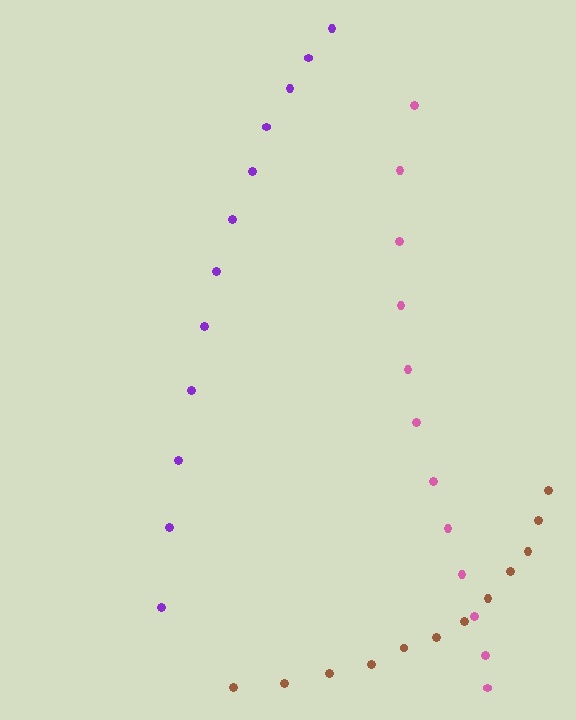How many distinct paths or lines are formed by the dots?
There are 3 distinct paths.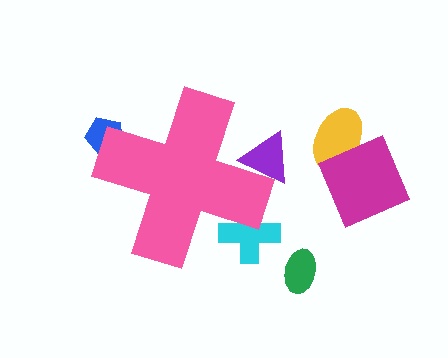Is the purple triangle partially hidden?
Yes, the purple triangle is partially hidden behind the pink cross.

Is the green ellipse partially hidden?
No, the green ellipse is fully visible.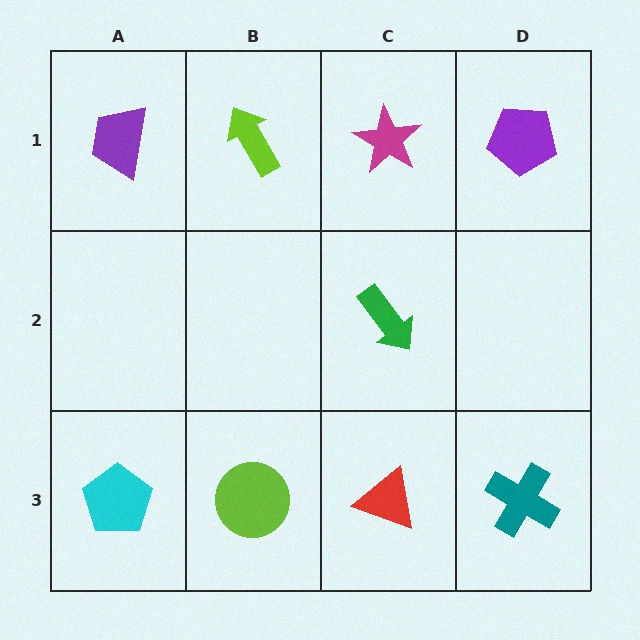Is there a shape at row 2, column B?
No, that cell is empty.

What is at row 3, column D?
A teal cross.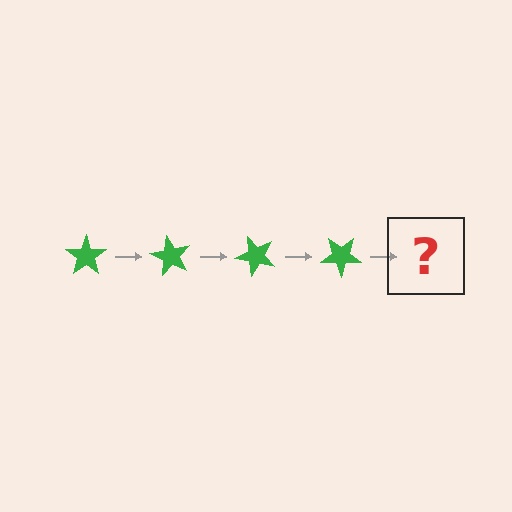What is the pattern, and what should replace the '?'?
The pattern is that the star rotates 60 degrees each step. The '?' should be a green star rotated 240 degrees.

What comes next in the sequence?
The next element should be a green star rotated 240 degrees.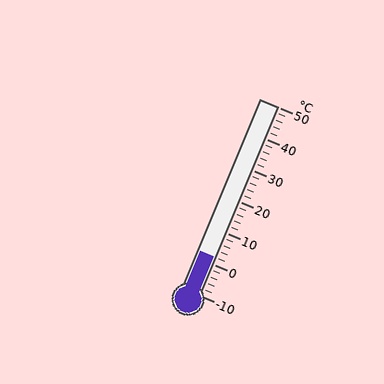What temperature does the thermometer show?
The thermometer shows approximately 2°C.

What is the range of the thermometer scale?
The thermometer scale ranges from -10°C to 50°C.